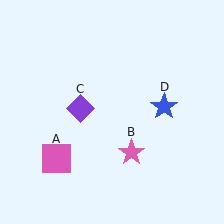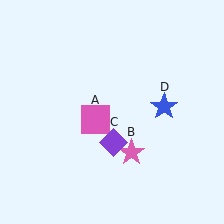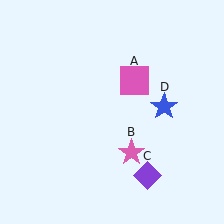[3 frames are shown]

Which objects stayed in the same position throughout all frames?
Pink star (object B) and blue star (object D) remained stationary.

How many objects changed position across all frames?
2 objects changed position: pink square (object A), purple diamond (object C).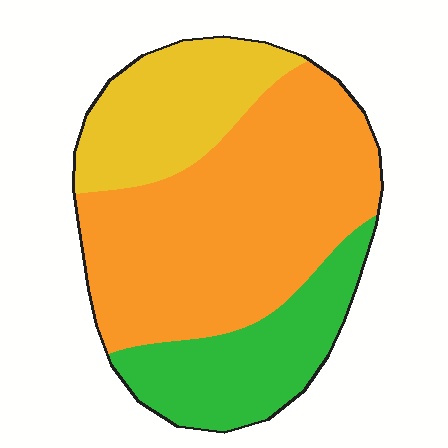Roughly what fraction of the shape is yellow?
Yellow takes up about one fifth (1/5) of the shape.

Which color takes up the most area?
Orange, at roughly 55%.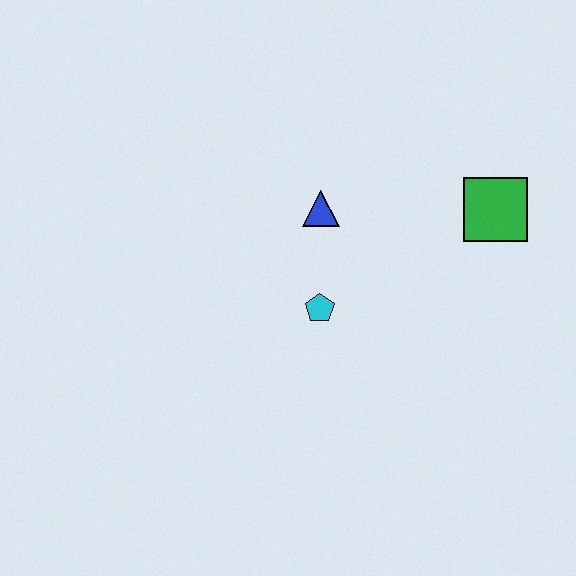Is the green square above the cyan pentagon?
Yes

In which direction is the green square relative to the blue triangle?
The green square is to the right of the blue triangle.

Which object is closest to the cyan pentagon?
The blue triangle is closest to the cyan pentagon.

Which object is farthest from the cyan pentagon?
The green square is farthest from the cyan pentagon.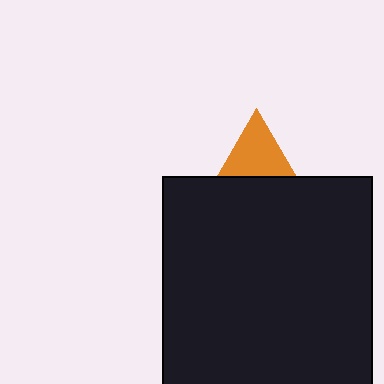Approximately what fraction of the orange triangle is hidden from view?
Roughly 64% of the orange triangle is hidden behind the black square.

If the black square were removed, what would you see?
You would see the complete orange triangle.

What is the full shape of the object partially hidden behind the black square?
The partially hidden object is an orange triangle.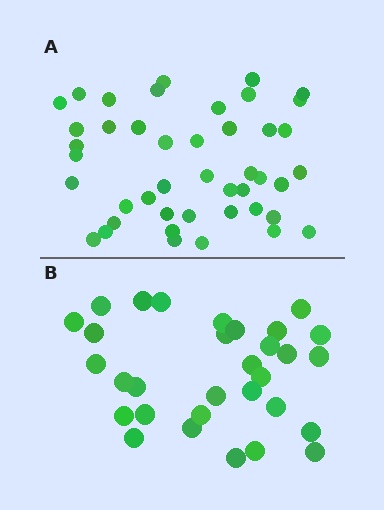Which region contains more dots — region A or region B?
Region A (the top region) has more dots.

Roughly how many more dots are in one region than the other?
Region A has approximately 15 more dots than region B.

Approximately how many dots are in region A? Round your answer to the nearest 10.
About 40 dots. (The exact count is 44, which rounds to 40.)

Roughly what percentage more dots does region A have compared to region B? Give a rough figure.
About 40% more.